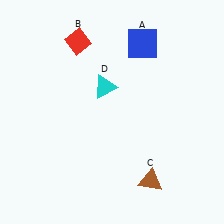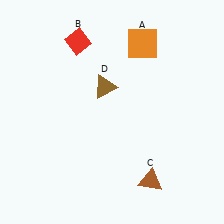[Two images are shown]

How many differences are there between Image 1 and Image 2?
There are 2 differences between the two images.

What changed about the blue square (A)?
In Image 1, A is blue. In Image 2, it changed to orange.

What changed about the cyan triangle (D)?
In Image 1, D is cyan. In Image 2, it changed to brown.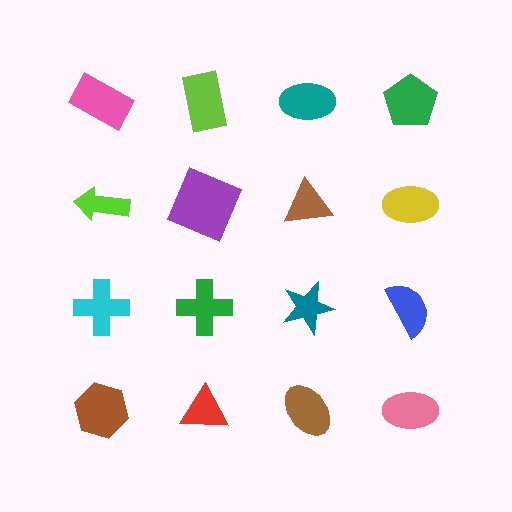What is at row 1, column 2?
A lime rectangle.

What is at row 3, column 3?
A teal star.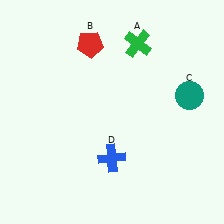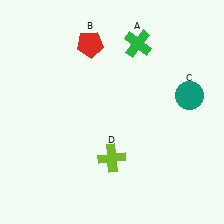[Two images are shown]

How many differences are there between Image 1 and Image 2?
There is 1 difference between the two images.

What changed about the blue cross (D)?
In Image 1, D is blue. In Image 2, it changed to lime.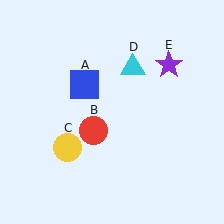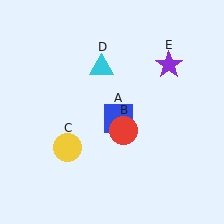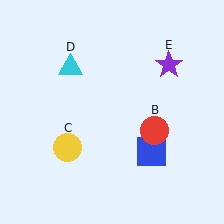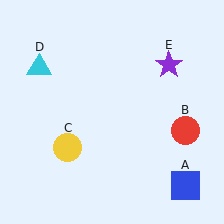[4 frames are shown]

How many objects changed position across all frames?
3 objects changed position: blue square (object A), red circle (object B), cyan triangle (object D).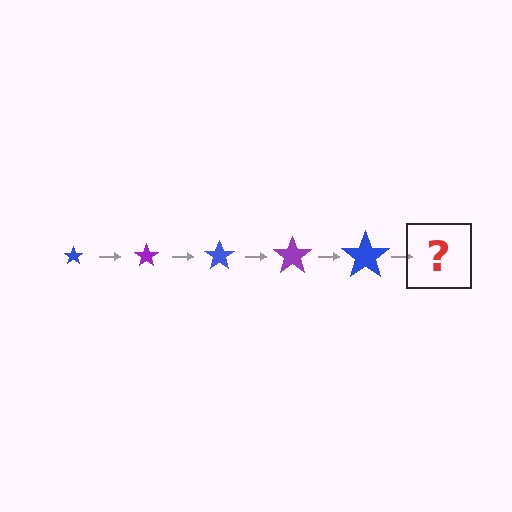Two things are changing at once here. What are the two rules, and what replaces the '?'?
The two rules are that the star grows larger each step and the color cycles through blue and purple. The '?' should be a purple star, larger than the previous one.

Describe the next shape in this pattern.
It should be a purple star, larger than the previous one.